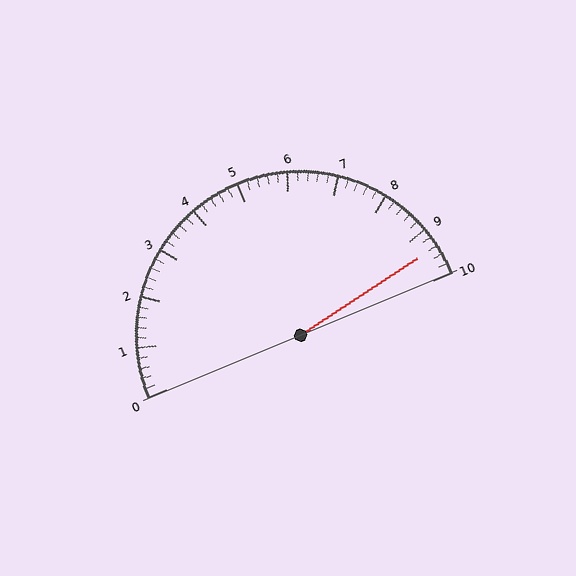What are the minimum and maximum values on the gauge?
The gauge ranges from 0 to 10.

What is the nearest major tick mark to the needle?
The nearest major tick mark is 9.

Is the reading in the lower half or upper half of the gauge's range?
The reading is in the upper half of the range (0 to 10).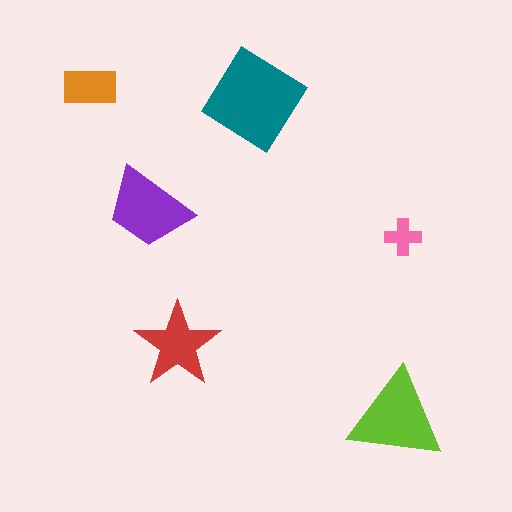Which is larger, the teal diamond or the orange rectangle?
The teal diamond.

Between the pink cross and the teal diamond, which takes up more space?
The teal diamond.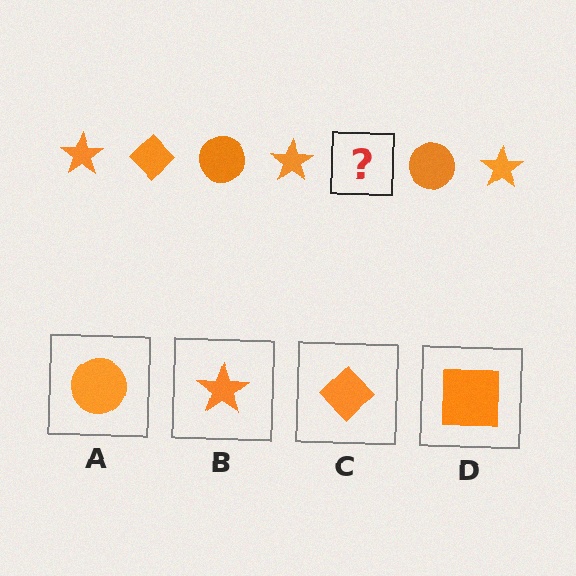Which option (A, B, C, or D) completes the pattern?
C.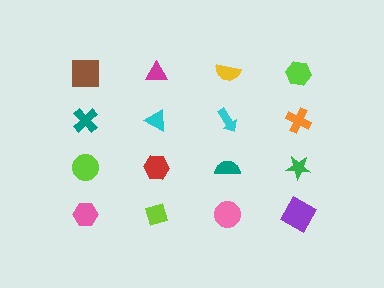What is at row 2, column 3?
A cyan arrow.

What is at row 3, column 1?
A lime circle.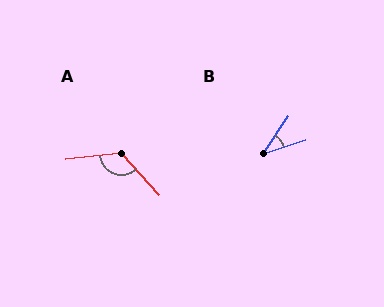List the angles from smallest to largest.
B (38°), A (127°).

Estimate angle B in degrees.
Approximately 38 degrees.